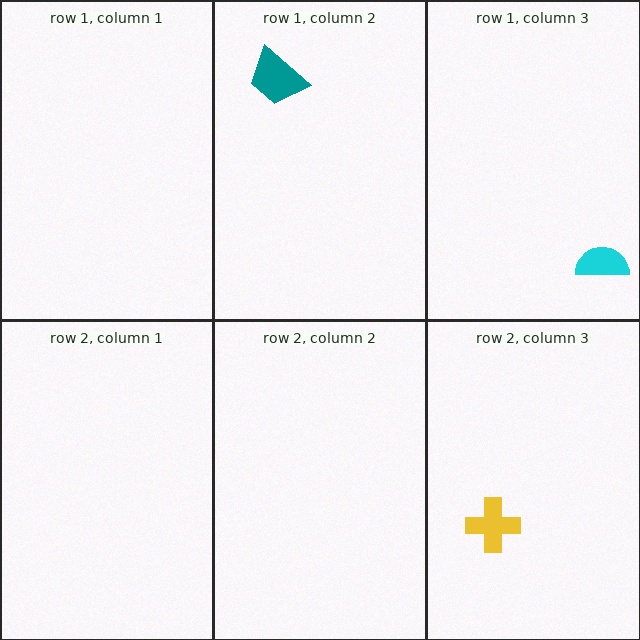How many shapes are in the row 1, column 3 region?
1.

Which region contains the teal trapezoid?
The row 1, column 2 region.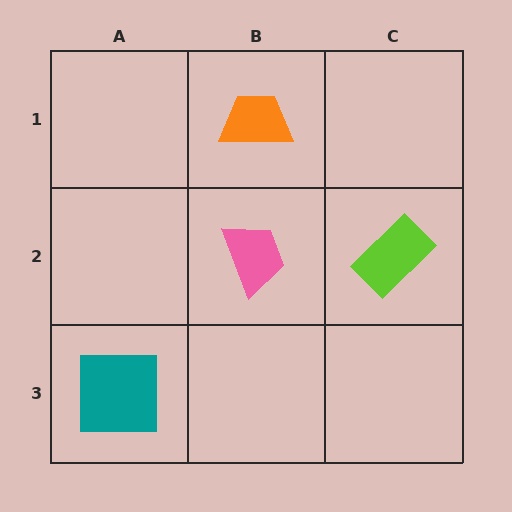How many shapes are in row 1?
1 shape.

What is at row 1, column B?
An orange trapezoid.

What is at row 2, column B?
A pink trapezoid.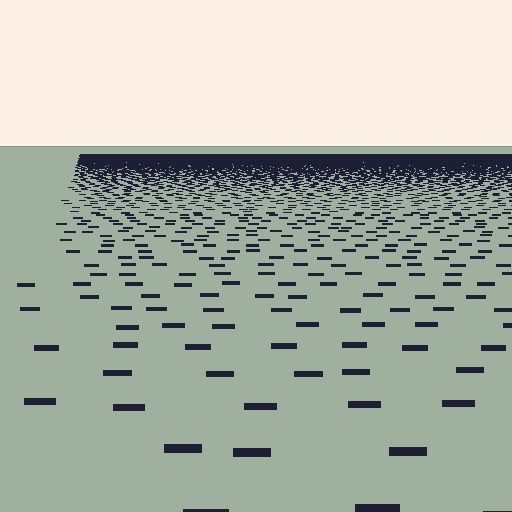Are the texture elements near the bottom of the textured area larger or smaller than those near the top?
Larger. Near the bottom, elements are closer to the viewer and appear at a bigger on-screen size.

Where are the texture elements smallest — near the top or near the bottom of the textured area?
Near the top.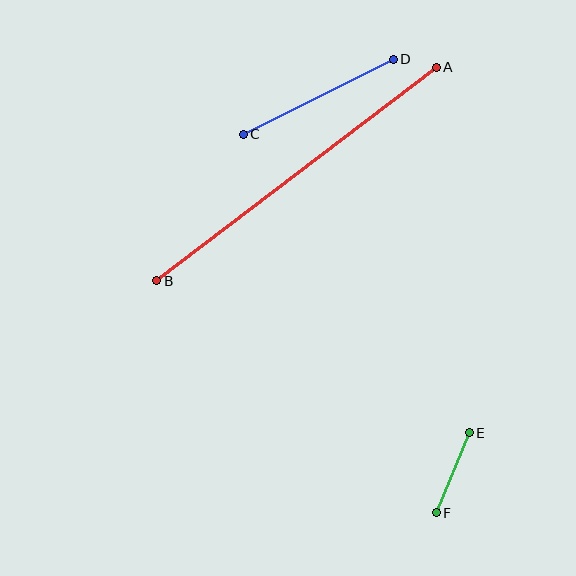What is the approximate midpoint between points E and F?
The midpoint is at approximately (453, 473) pixels.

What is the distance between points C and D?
The distance is approximately 168 pixels.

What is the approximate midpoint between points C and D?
The midpoint is at approximately (318, 97) pixels.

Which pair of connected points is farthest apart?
Points A and B are farthest apart.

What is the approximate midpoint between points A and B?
The midpoint is at approximately (296, 174) pixels.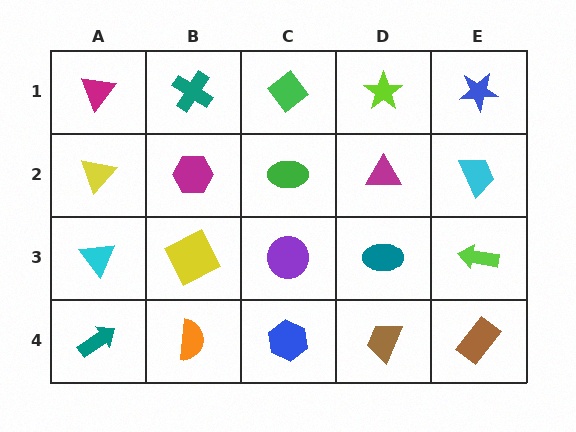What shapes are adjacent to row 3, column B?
A magenta hexagon (row 2, column B), an orange semicircle (row 4, column B), a cyan triangle (row 3, column A), a purple circle (row 3, column C).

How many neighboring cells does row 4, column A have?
2.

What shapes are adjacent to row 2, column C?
A green diamond (row 1, column C), a purple circle (row 3, column C), a magenta hexagon (row 2, column B), a magenta triangle (row 2, column D).